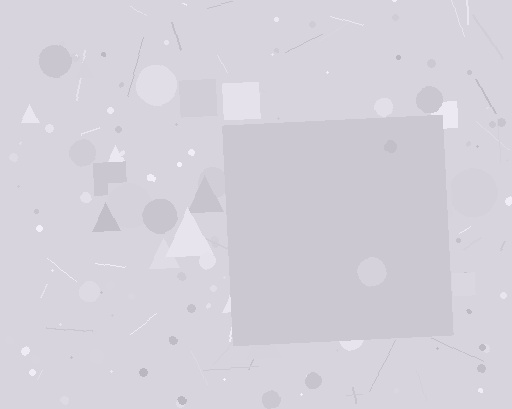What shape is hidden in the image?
A square is hidden in the image.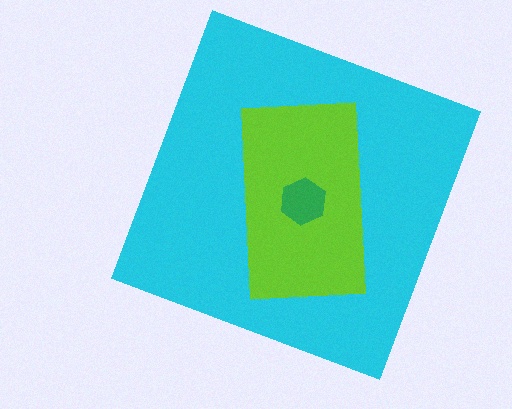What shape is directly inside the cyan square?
The lime rectangle.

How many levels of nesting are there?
3.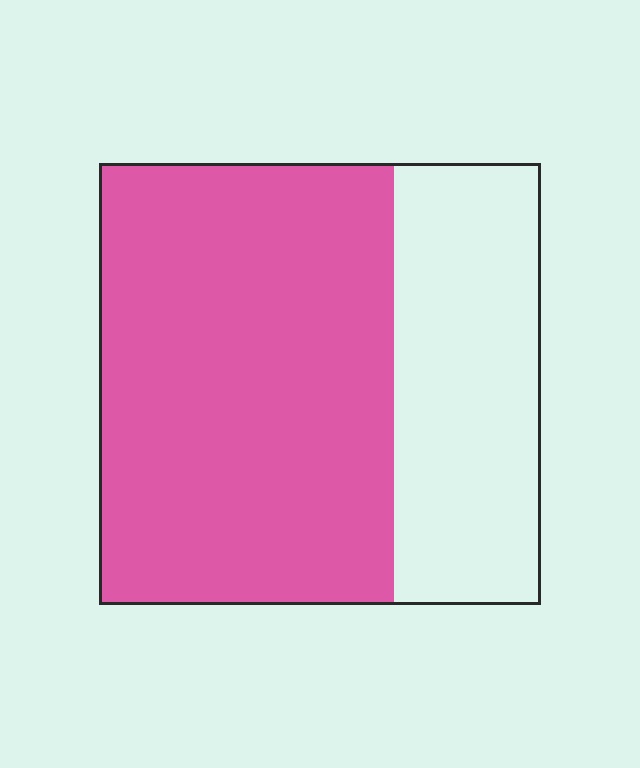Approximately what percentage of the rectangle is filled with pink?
Approximately 65%.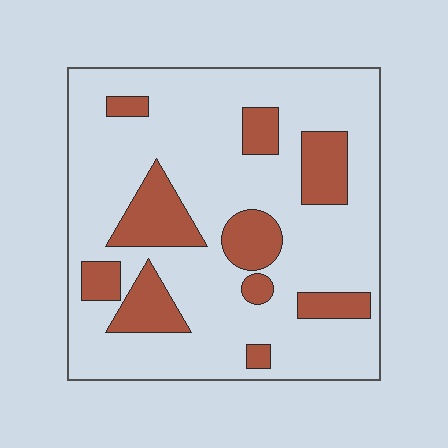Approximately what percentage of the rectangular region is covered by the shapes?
Approximately 20%.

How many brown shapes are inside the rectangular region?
10.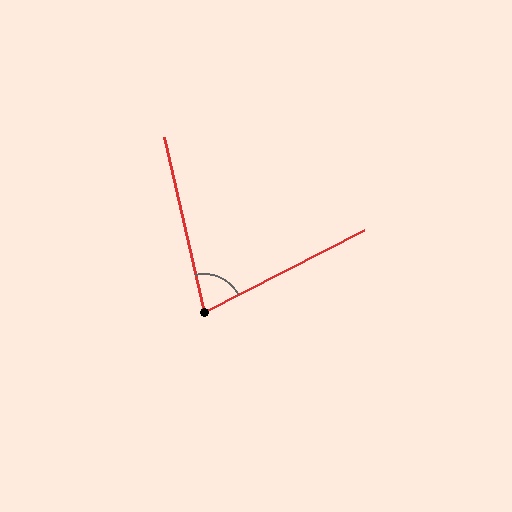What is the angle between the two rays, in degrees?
Approximately 76 degrees.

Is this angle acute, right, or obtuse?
It is acute.